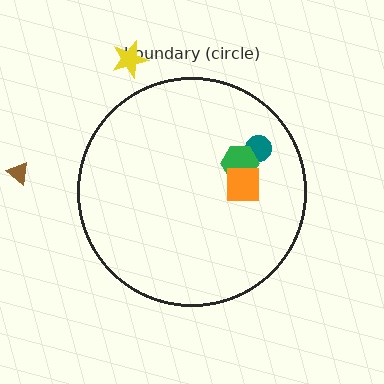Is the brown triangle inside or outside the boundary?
Outside.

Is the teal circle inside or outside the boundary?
Inside.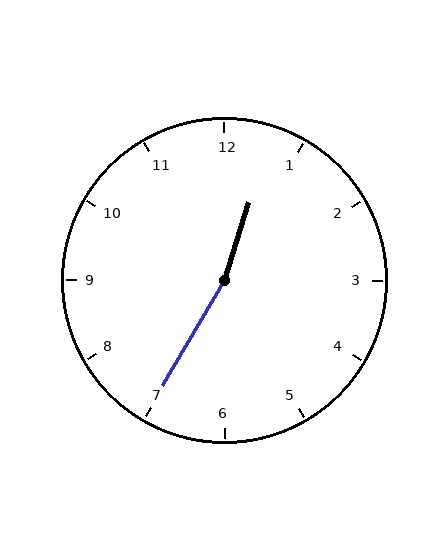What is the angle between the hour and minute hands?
Approximately 168 degrees.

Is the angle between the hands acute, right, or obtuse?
It is obtuse.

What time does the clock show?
12:35.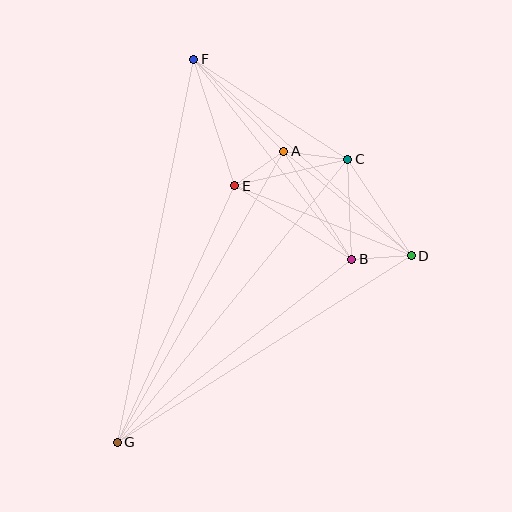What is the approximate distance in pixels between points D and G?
The distance between D and G is approximately 348 pixels.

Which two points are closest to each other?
Points B and D are closest to each other.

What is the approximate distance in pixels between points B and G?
The distance between B and G is approximately 297 pixels.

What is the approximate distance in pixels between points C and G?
The distance between C and G is approximately 365 pixels.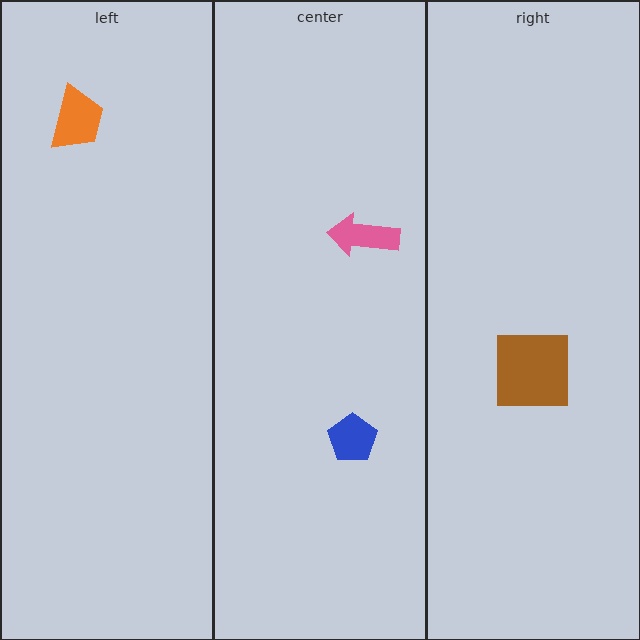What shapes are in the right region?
The brown square.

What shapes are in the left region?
The orange trapezoid.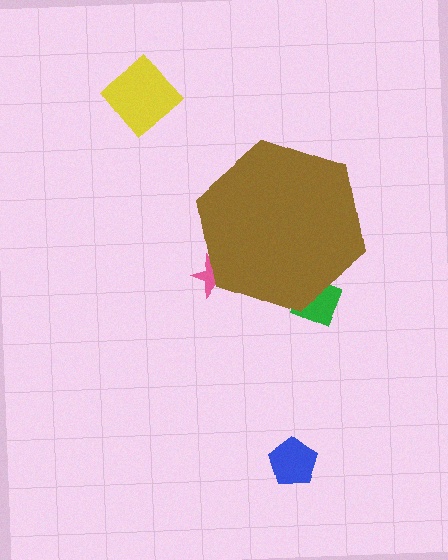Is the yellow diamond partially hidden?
No, the yellow diamond is fully visible.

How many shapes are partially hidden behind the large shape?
2 shapes are partially hidden.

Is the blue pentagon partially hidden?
No, the blue pentagon is fully visible.